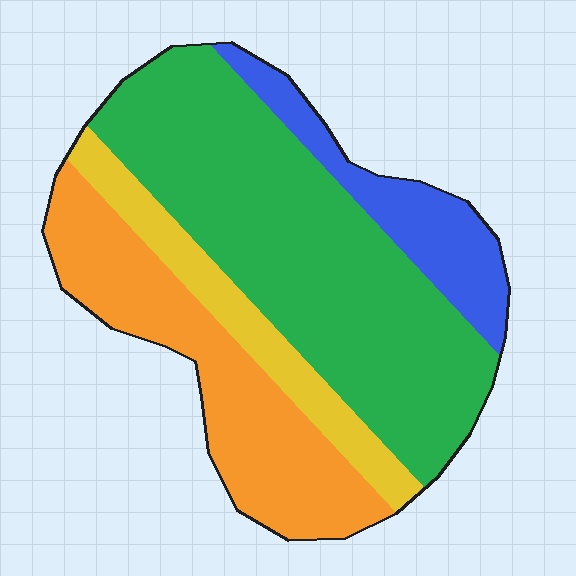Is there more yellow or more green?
Green.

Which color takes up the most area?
Green, at roughly 50%.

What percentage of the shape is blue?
Blue takes up about one eighth (1/8) of the shape.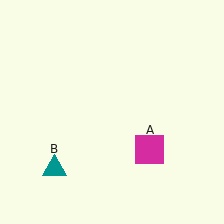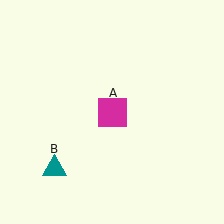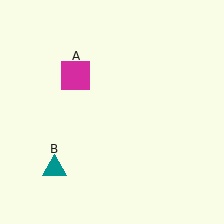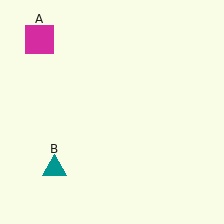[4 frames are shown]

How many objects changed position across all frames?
1 object changed position: magenta square (object A).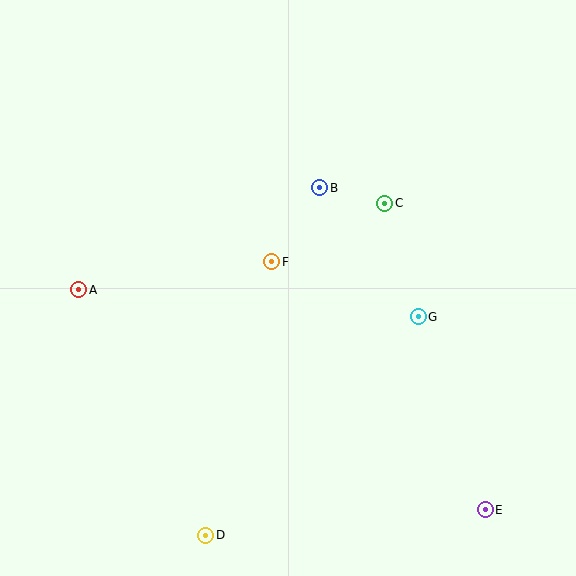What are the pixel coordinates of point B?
Point B is at (320, 188).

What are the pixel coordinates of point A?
Point A is at (79, 290).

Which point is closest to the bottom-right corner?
Point E is closest to the bottom-right corner.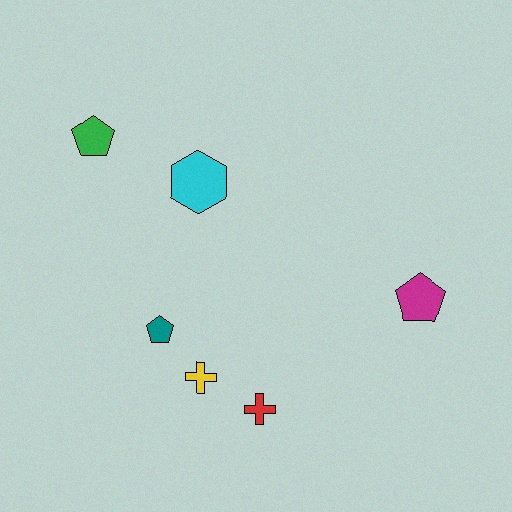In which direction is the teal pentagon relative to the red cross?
The teal pentagon is to the left of the red cross.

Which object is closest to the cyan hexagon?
The green pentagon is closest to the cyan hexagon.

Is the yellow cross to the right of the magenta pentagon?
No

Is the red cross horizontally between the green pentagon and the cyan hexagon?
No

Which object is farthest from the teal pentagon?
The magenta pentagon is farthest from the teal pentagon.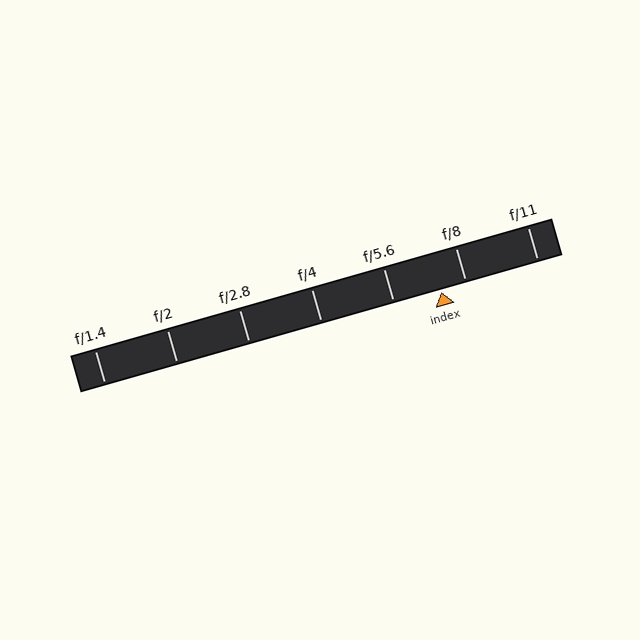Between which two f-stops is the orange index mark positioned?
The index mark is between f/5.6 and f/8.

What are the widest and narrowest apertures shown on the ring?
The widest aperture shown is f/1.4 and the narrowest is f/11.